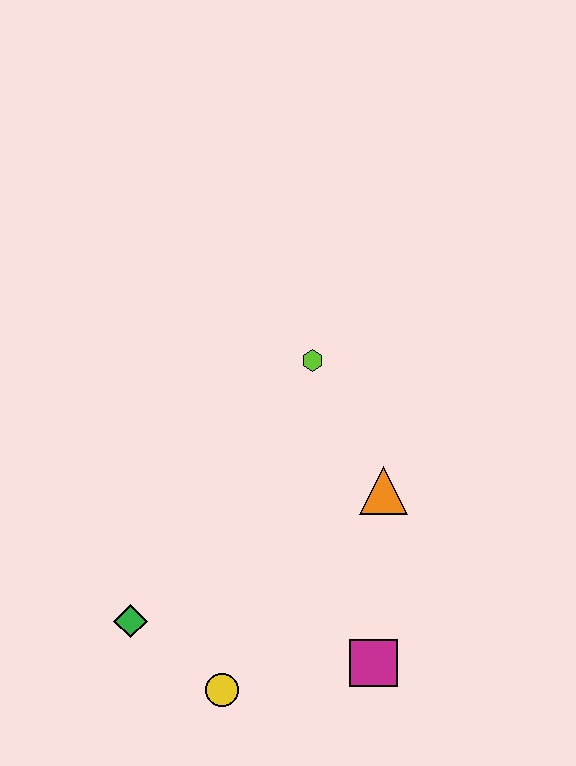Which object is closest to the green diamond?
The yellow circle is closest to the green diamond.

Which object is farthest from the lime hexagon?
The yellow circle is farthest from the lime hexagon.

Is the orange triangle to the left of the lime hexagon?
No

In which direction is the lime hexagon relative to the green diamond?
The lime hexagon is above the green diamond.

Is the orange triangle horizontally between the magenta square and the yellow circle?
No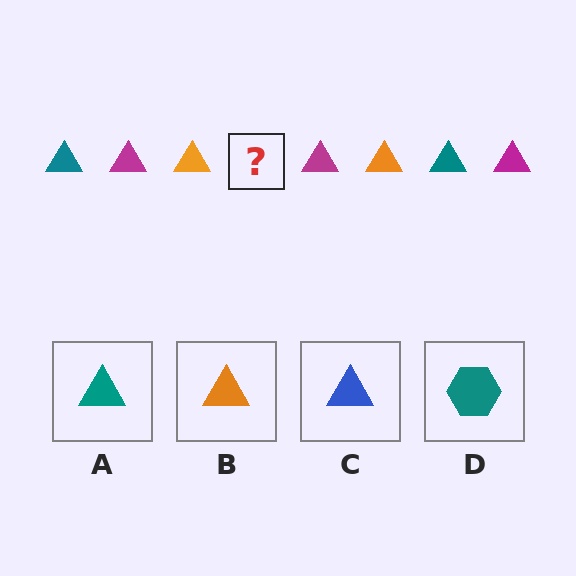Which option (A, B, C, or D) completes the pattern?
A.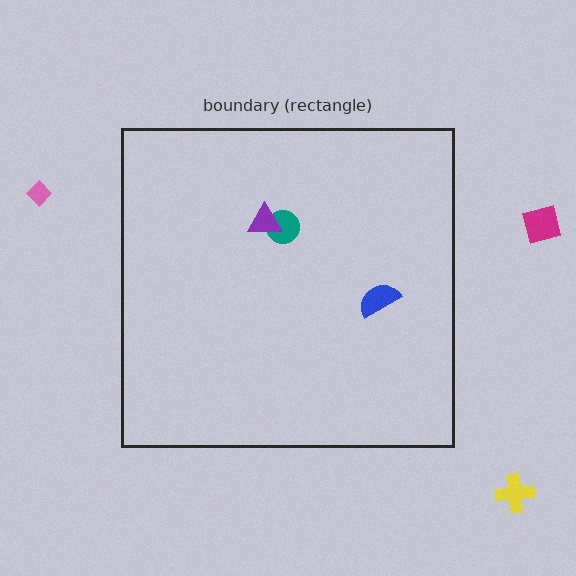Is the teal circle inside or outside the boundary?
Inside.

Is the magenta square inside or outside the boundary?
Outside.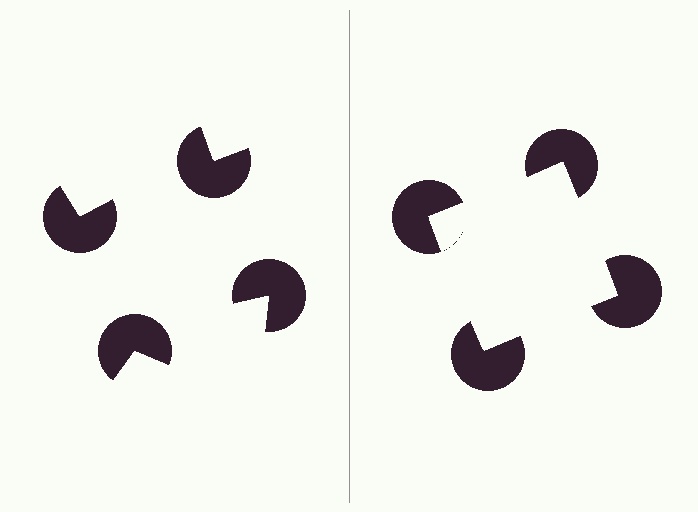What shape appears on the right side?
An illusory square.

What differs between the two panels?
The pac-man discs are positioned identically on both sides; only the wedge orientations differ. On the right they align to a square; on the left they are misaligned.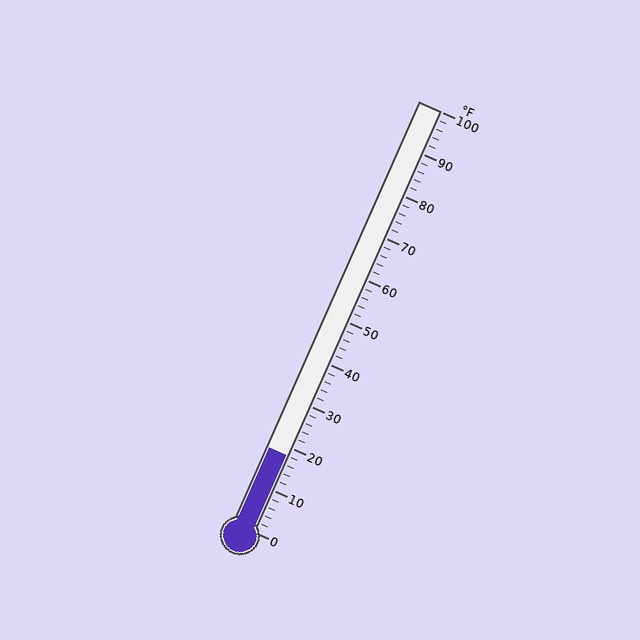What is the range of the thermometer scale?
The thermometer scale ranges from 0°F to 100°F.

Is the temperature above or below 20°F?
The temperature is below 20°F.